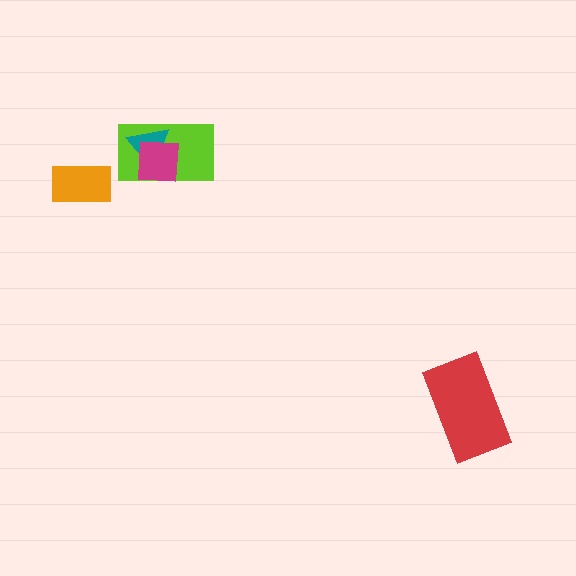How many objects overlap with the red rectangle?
0 objects overlap with the red rectangle.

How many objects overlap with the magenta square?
2 objects overlap with the magenta square.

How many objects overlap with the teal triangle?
2 objects overlap with the teal triangle.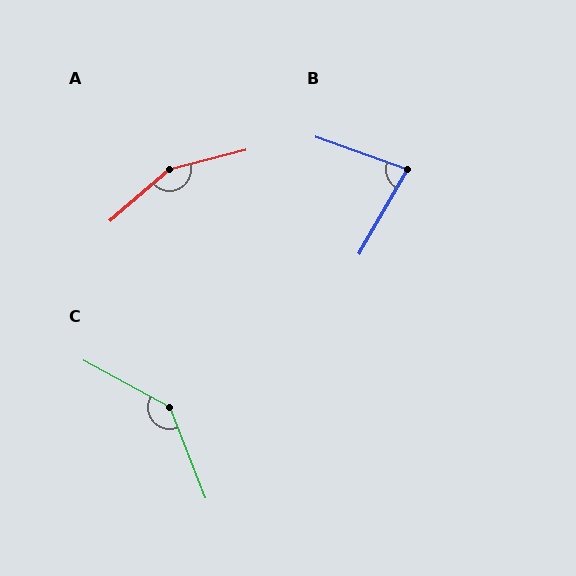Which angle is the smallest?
B, at approximately 80 degrees.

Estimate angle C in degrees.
Approximately 141 degrees.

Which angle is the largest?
A, at approximately 153 degrees.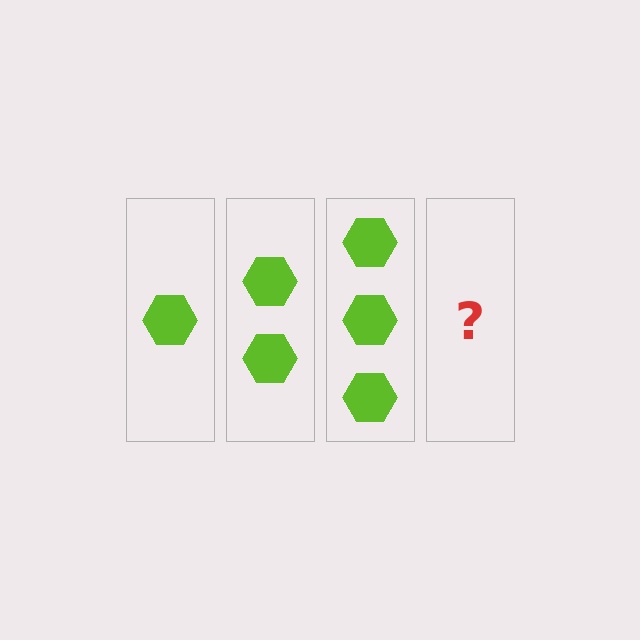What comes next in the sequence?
The next element should be 4 hexagons.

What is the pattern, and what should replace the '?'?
The pattern is that each step adds one more hexagon. The '?' should be 4 hexagons.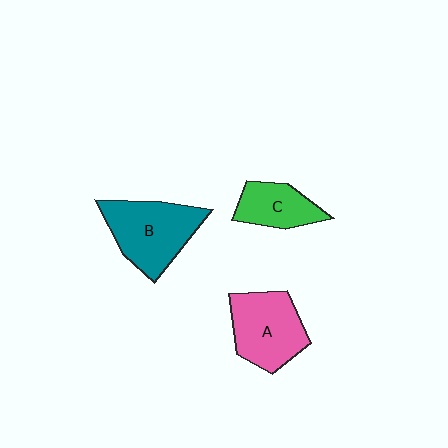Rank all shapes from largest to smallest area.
From largest to smallest: B (teal), A (pink), C (green).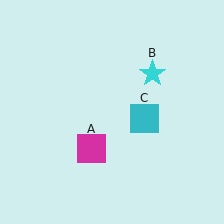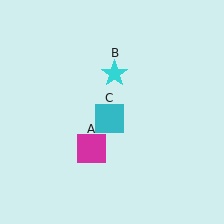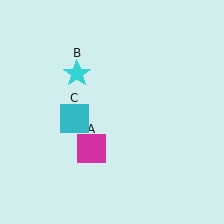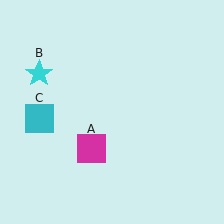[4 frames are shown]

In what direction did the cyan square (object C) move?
The cyan square (object C) moved left.